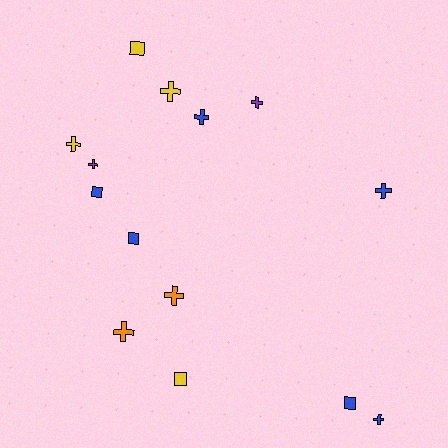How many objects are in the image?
There are 14 objects.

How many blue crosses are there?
There are 3 blue crosses.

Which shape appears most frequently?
Cross, with 9 objects.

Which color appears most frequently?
Blue, with 6 objects.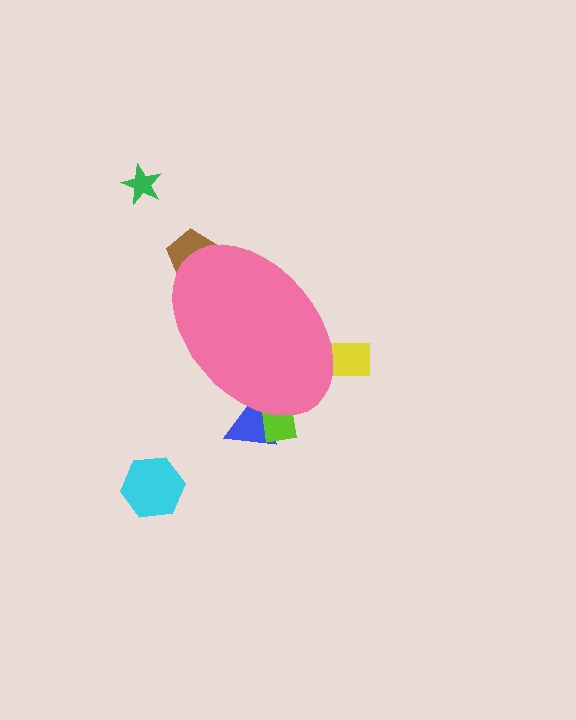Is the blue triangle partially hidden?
Yes, the blue triangle is partially hidden behind the pink ellipse.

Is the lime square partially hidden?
Yes, the lime square is partially hidden behind the pink ellipse.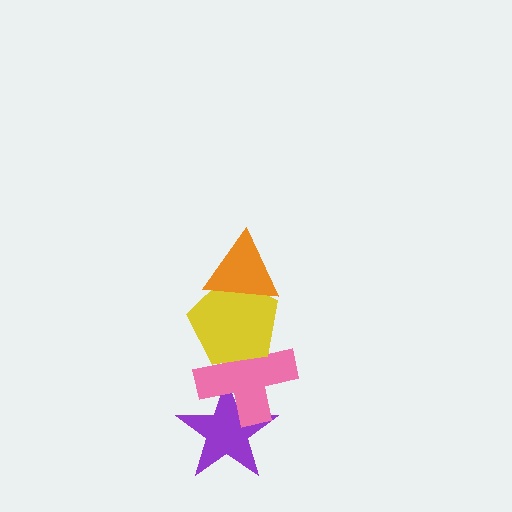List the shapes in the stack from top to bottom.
From top to bottom: the orange triangle, the yellow pentagon, the pink cross, the purple star.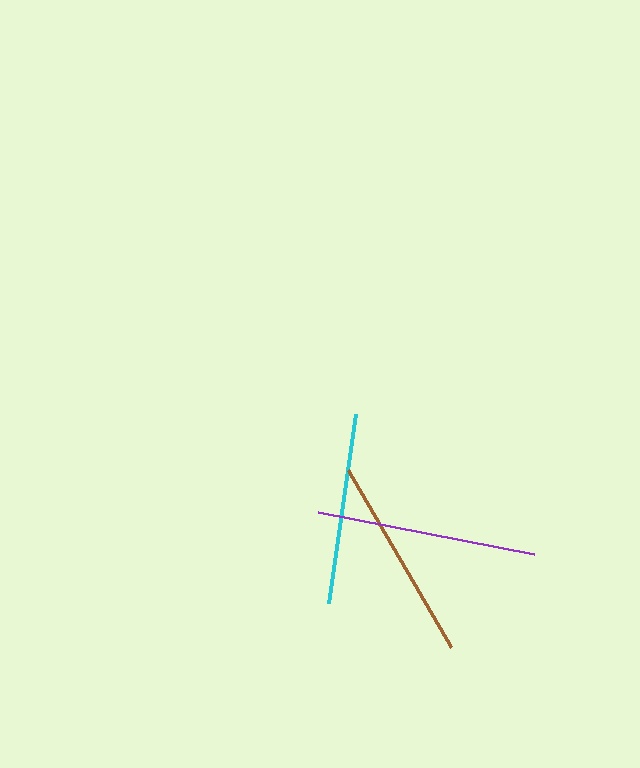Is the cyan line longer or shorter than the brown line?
The brown line is longer than the cyan line.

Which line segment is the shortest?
The cyan line is the shortest at approximately 191 pixels.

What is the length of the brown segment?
The brown segment is approximately 205 pixels long.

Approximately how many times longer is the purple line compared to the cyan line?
The purple line is approximately 1.1 times the length of the cyan line.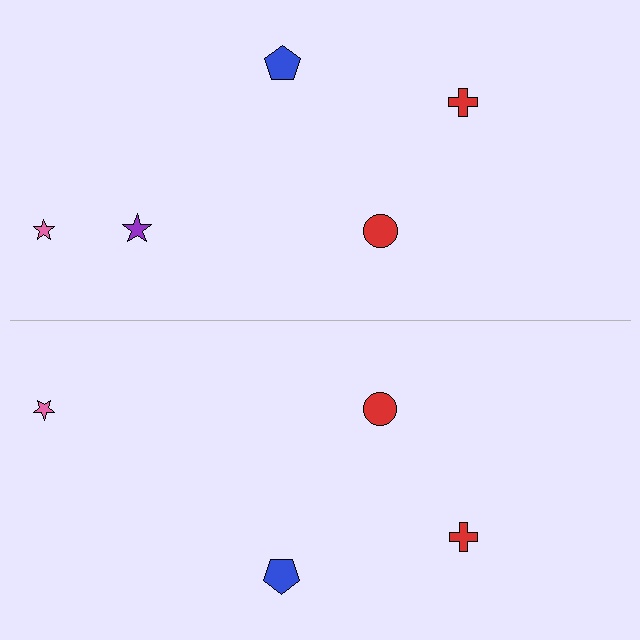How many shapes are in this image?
There are 9 shapes in this image.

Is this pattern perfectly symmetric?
No, the pattern is not perfectly symmetric. A purple star is missing from the bottom side.